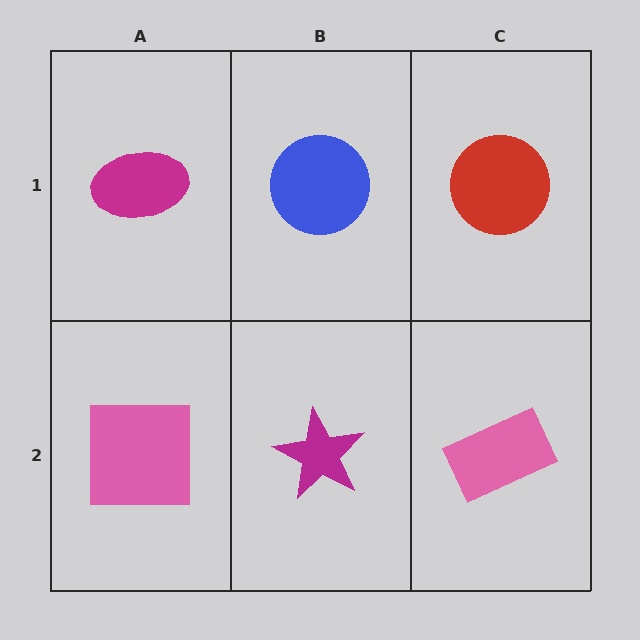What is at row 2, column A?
A pink square.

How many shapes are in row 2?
3 shapes.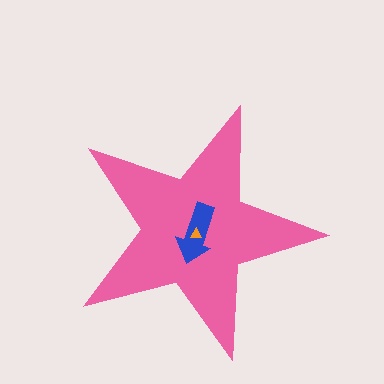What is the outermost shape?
The pink star.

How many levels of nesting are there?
3.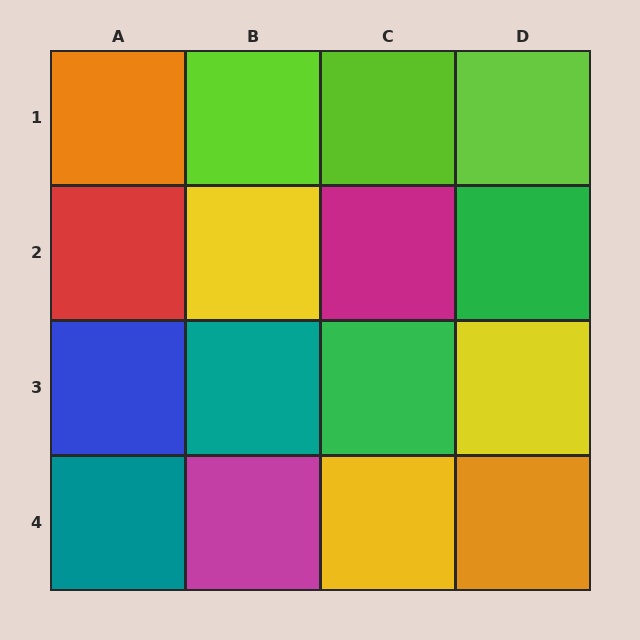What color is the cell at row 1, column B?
Lime.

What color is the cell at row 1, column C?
Lime.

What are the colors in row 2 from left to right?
Red, yellow, magenta, green.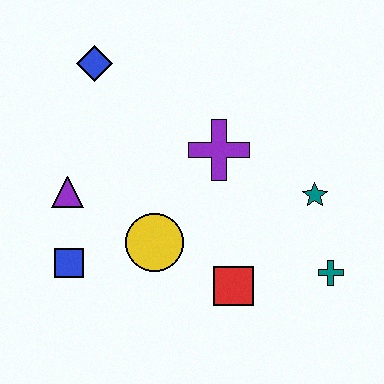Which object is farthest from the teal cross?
The blue diamond is farthest from the teal cross.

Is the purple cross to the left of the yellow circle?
No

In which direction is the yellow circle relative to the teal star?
The yellow circle is to the left of the teal star.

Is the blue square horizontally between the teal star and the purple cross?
No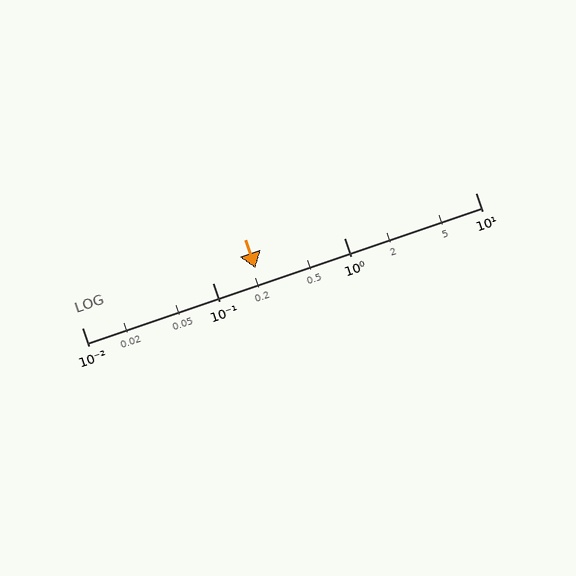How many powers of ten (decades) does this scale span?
The scale spans 3 decades, from 0.01 to 10.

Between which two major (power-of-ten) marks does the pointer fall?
The pointer is between 0.1 and 1.